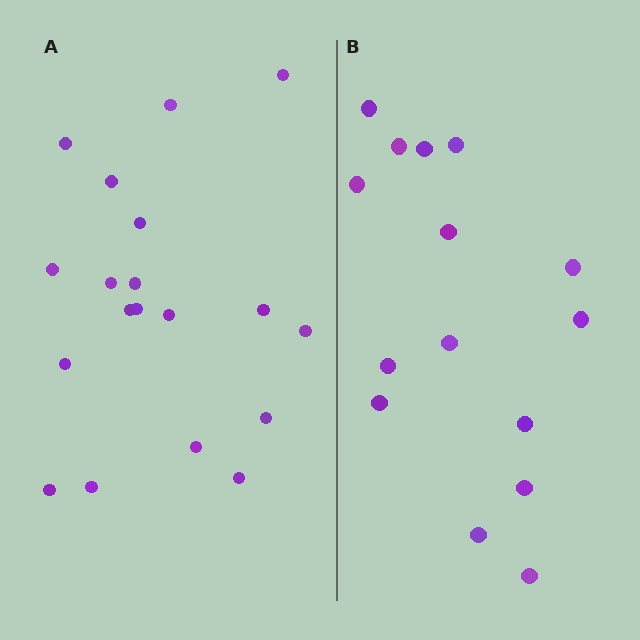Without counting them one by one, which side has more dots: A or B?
Region A (the left region) has more dots.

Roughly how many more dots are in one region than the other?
Region A has about 4 more dots than region B.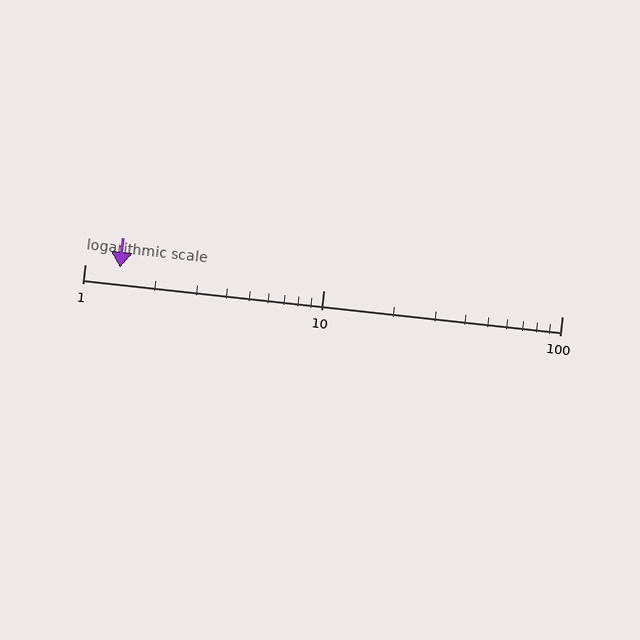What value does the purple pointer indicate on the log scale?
The pointer indicates approximately 1.4.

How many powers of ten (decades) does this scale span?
The scale spans 2 decades, from 1 to 100.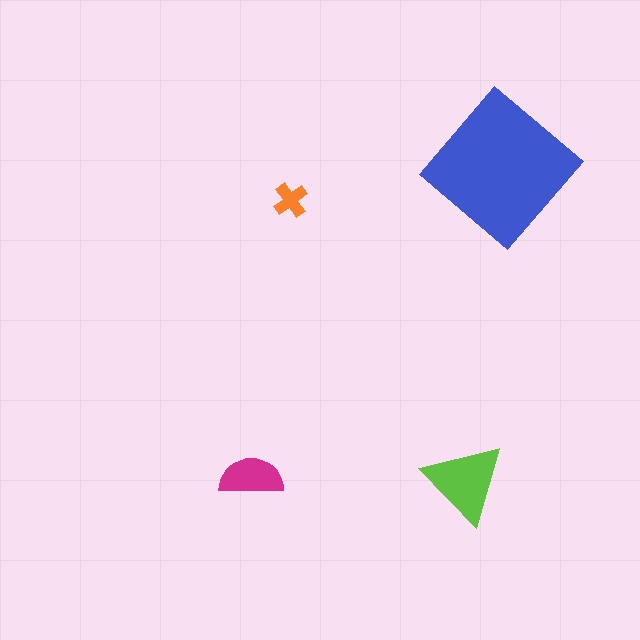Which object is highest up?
The blue diamond is topmost.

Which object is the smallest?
The orange cross.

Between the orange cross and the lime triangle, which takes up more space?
The lime triangle.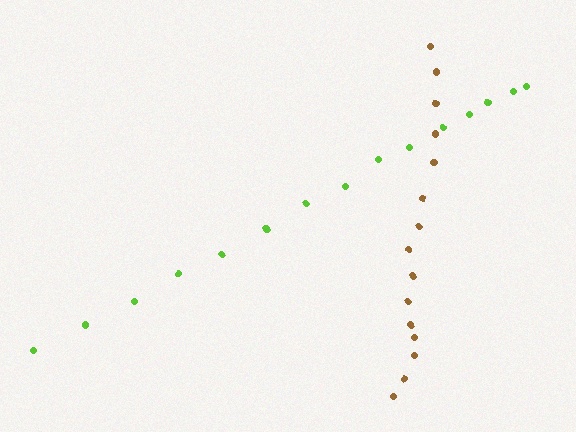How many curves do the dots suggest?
There are 2 distinct paths.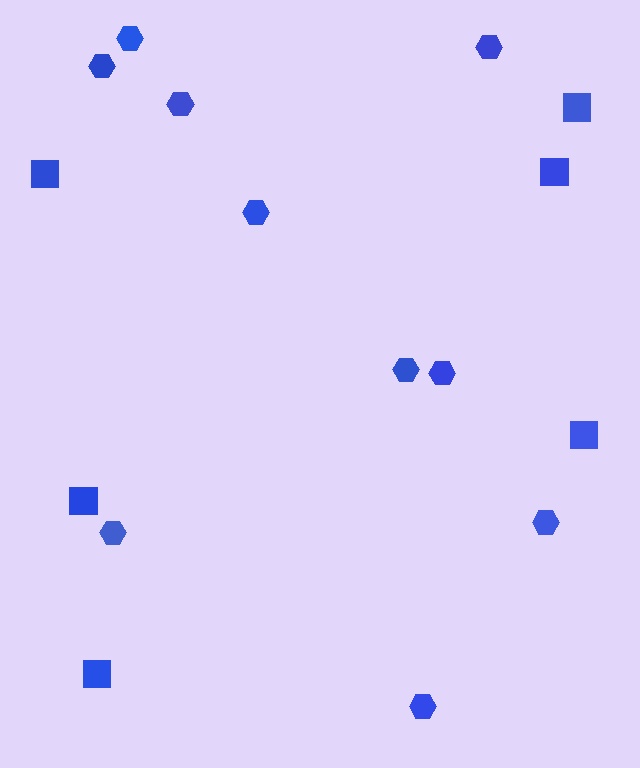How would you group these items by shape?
There are 2 groups: one group of hexagons (10) and one group of squares (6).